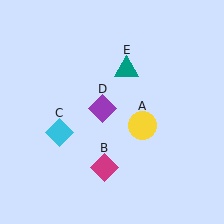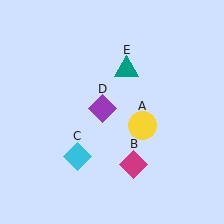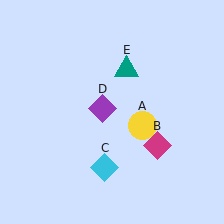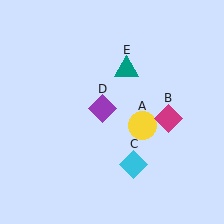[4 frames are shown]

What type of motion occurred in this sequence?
The magenta diamond (object B), cyan diamond (object C) rotated counterclockwise around the center of the scene.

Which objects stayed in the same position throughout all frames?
Yellow circle (object A) and purple diamond (object D) and teal triangle (object E) remained stationary.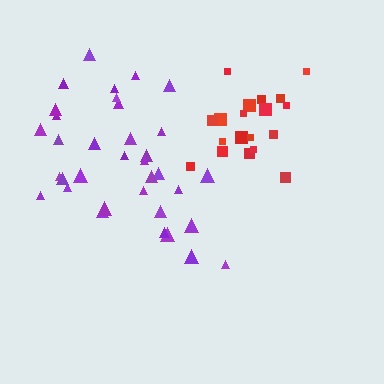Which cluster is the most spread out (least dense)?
Purple.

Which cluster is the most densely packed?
Red.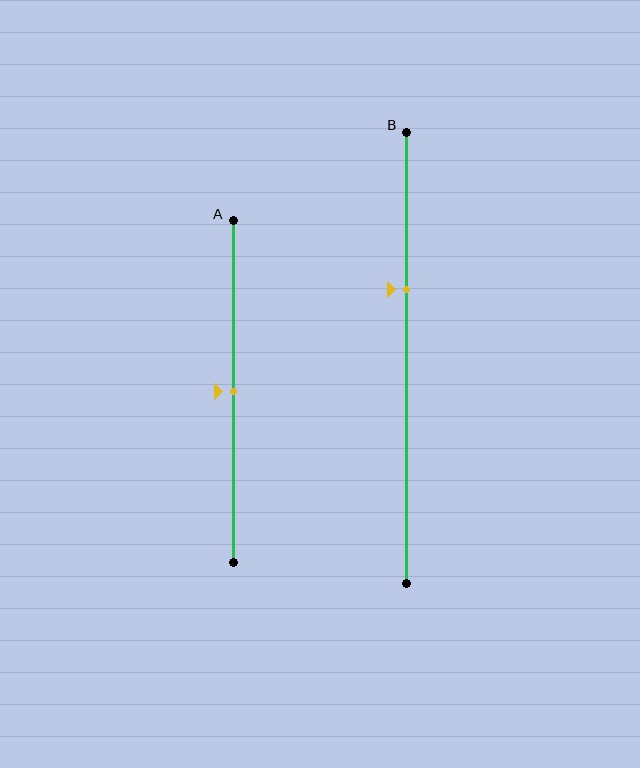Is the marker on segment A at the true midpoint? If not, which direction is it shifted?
Yes, the marker on segment A is at the true midpoint.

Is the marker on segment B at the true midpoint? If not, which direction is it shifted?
No, the marker on segment B is shifted upward by about 15% of the segment length.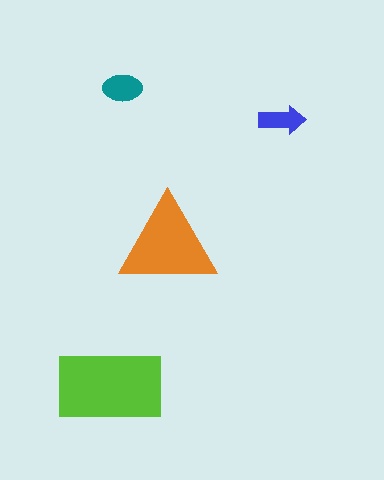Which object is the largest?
The lime rectangle.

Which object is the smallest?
The blue arrow.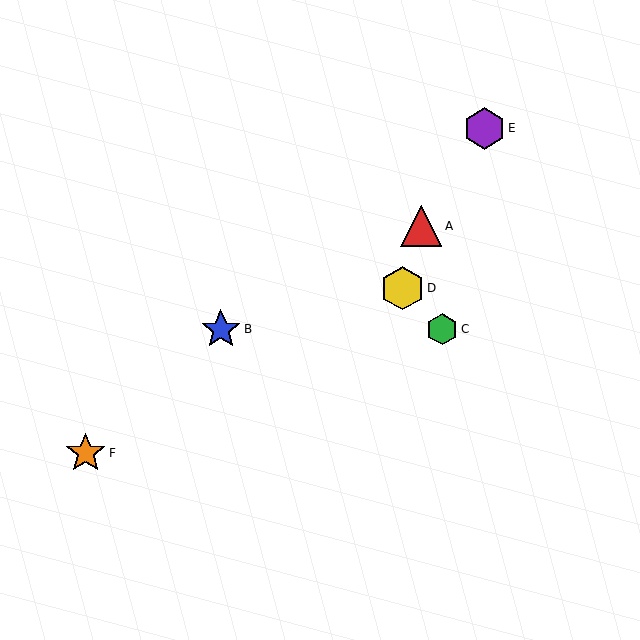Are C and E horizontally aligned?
No, C is at y≈329 and E is at y≈128.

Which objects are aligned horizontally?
Objects B, C are aligned horizontally.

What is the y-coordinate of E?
Object E is at y≈128.